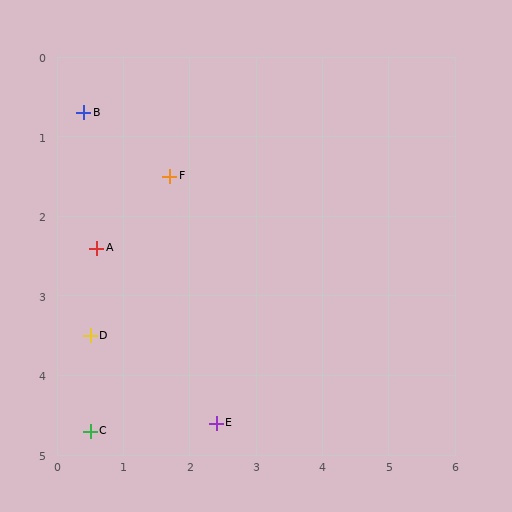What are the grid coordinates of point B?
Point B is at approximately (0.4, 0.7).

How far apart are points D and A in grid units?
Points D and A are about 1.1 grid units apart.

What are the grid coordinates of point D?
Point D is at approximately (0.5, 3.5).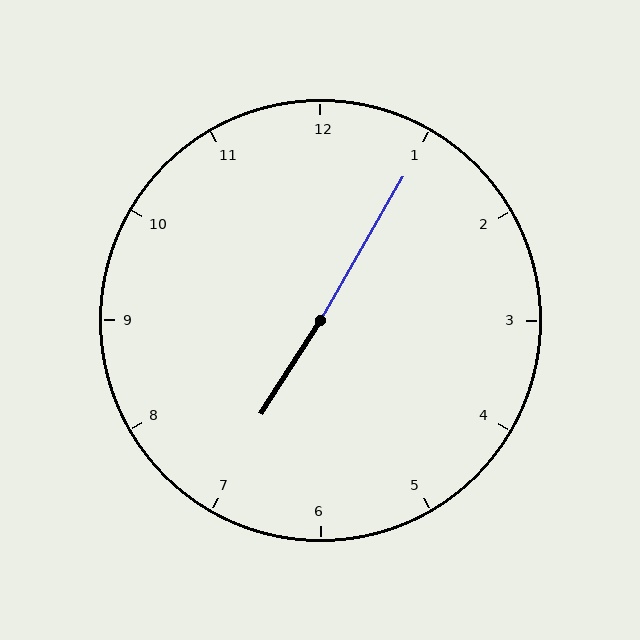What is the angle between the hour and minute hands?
Approximately 178 degrees.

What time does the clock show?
7:05.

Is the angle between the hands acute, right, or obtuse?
It is obtuse.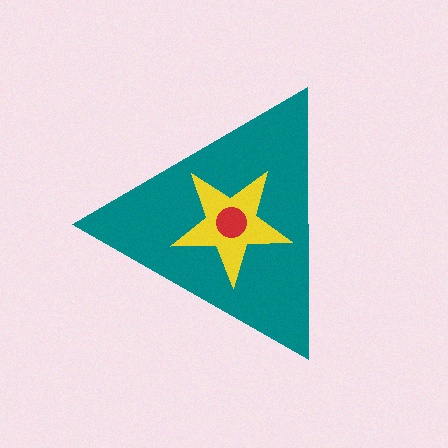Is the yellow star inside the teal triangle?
Yes.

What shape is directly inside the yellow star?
The red circle.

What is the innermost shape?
The red circle.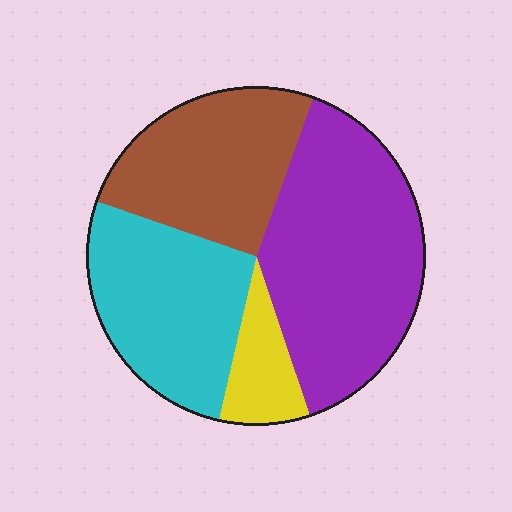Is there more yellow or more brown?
Brown.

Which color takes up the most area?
Purple, at roughly 40%.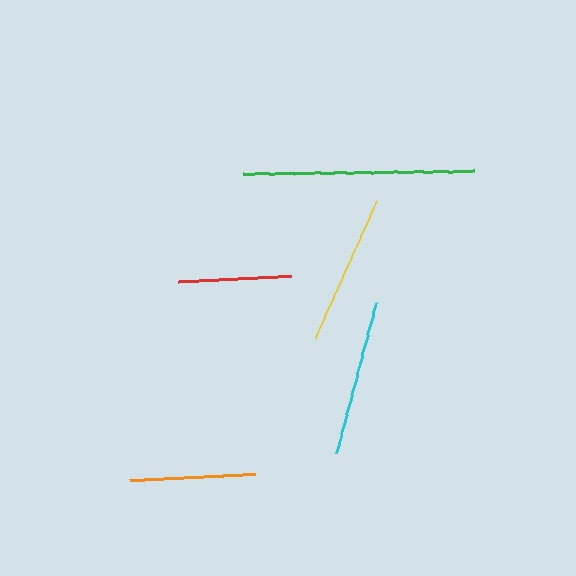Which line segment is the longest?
The green line is the longest at approximately 231 pixels.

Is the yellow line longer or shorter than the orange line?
The yellow line is longer than the orange line.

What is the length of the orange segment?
The orange segment is approximately 126 pixels long.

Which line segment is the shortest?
The red line is the shortest at approximately 114 pixels.